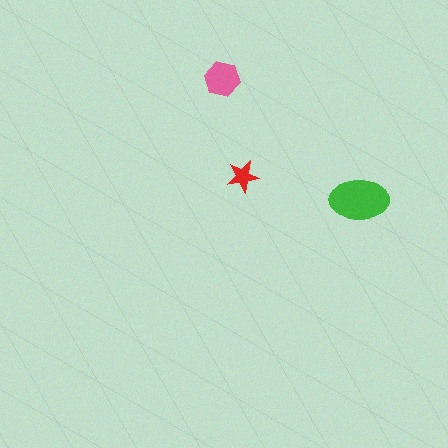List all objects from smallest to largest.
The red star, the pink hexagon, the green ellipse.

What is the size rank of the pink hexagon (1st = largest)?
2nd.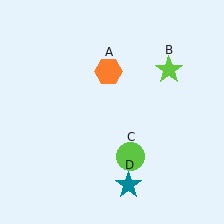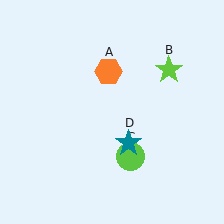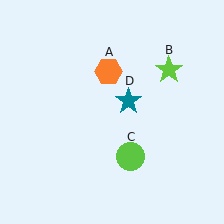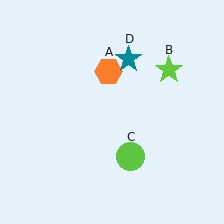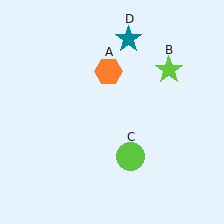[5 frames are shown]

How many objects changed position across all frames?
1 object changed position: teal star (object D).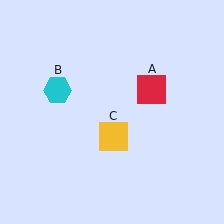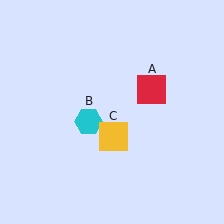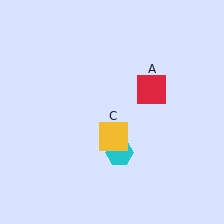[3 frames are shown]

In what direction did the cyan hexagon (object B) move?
The cyan hexagon (object B) moved down and to the right.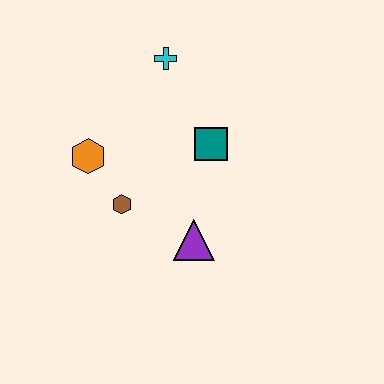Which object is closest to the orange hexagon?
The brown hexagon is closest to the orange hexagon.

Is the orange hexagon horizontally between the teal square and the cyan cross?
No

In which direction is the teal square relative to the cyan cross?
The teal square is below the cyan cross.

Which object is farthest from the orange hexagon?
The purple triangle is farthest from the orange hexagon.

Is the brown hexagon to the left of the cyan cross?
Yes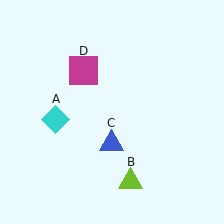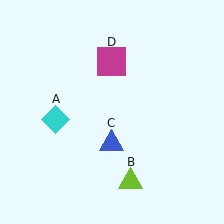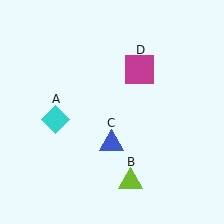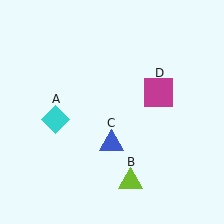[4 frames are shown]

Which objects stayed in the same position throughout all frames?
Cyan diamond (object A) and lime triangle (object B) and blue triangle (object C) remained stationary.